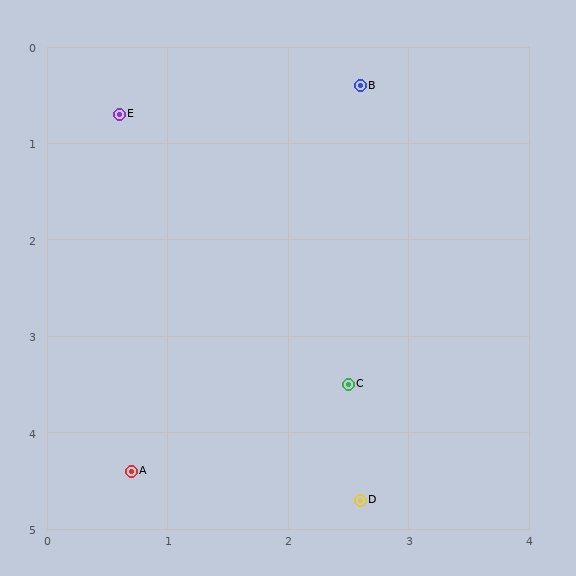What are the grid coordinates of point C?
Point C is at approximately (2.5, 3.5).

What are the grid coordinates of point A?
Point A is at approximately (0.7, 4.4).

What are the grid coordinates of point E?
Point E is at approximately (0.6, 0.7).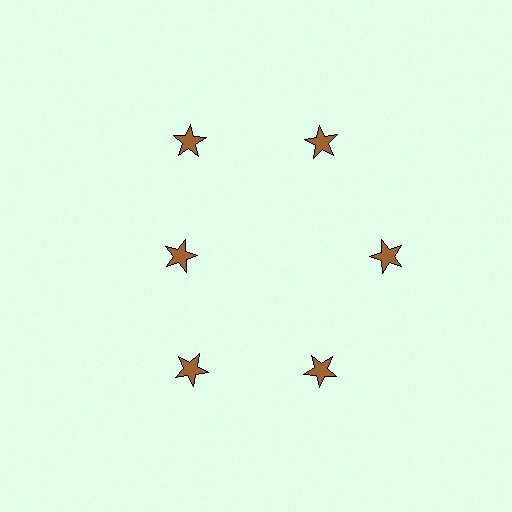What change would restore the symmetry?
The symmetry would be restored by moving it outward, back onto the ring so that all 6 stars sit at equal angles and equal distance from the center.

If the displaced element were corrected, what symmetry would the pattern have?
It would have 6-fold rotational symmetry — the pattern would map onto itself every 60 degrees.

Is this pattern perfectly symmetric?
No. The 6 brown stars are arranged in a ring, but one element near the 9 o'clock position is pulled inward toward the center, breaking the 6-fold rotational symmetry.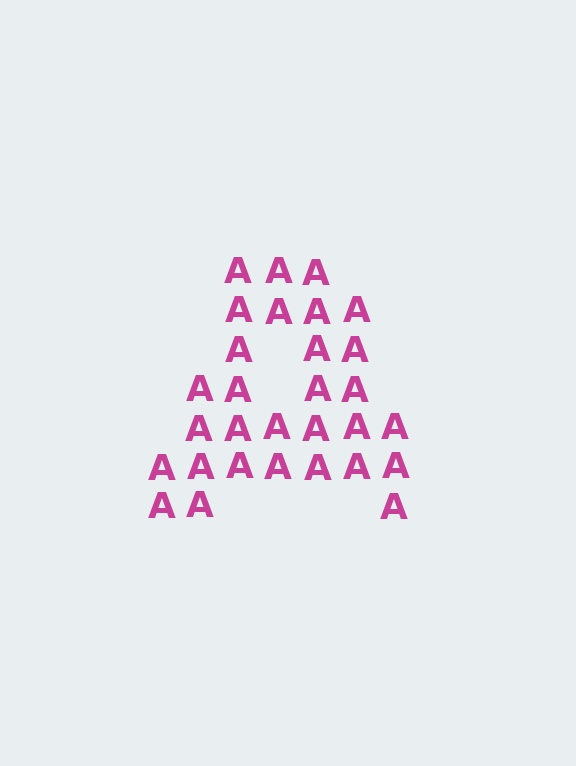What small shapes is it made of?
It is made of small letter A's.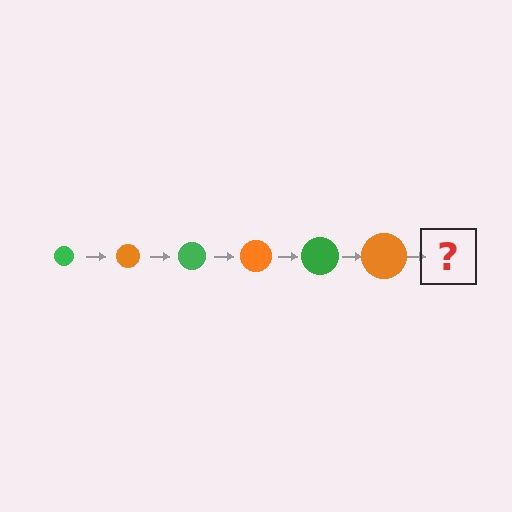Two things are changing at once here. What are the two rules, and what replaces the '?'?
The two rules are that the circle grows larger each step and the color cycles through green and orange. The '?' should be a green circle, larger than the previous one.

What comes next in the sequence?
The next element should be a green circle, larger than the previous one.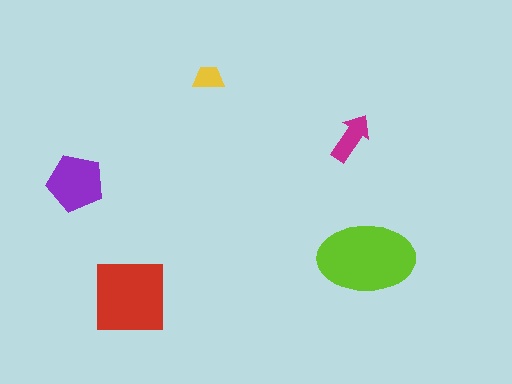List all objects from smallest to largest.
The yellow trapezoid, the magenta arrow, the purple pentagon, the red square, the lime ellipse.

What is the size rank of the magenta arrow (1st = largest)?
4th.